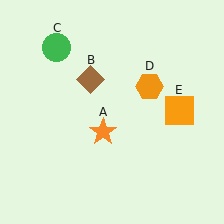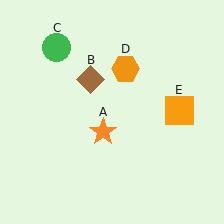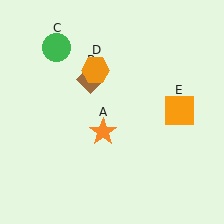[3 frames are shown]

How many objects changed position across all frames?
1 object changed position: orange hexagon (object D).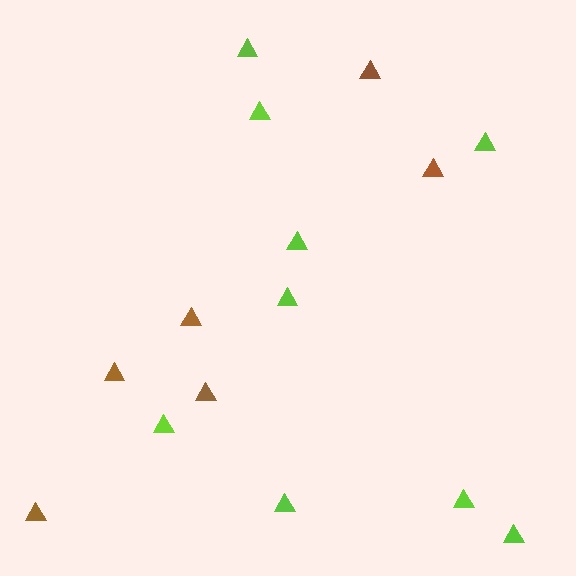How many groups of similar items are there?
There are 2 groups: one group of brown triangles (6) and one group of lime triangles (9).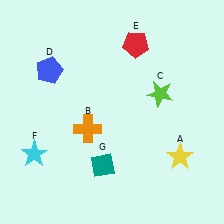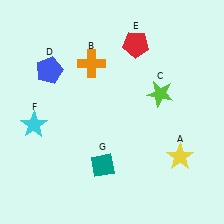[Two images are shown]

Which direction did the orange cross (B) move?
The orange cross (B) moved up.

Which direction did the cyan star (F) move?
The cyan star (F) moved up.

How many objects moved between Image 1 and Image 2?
2 objects moved between the two images.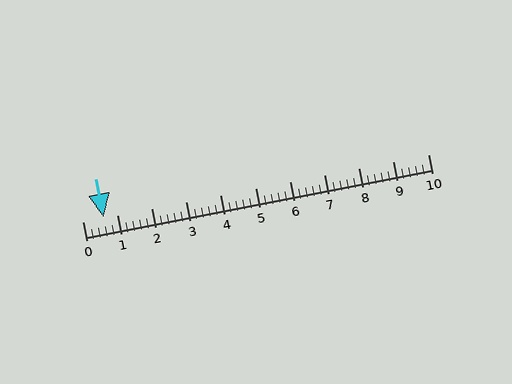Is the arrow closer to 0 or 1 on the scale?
The arrow is closer to 1.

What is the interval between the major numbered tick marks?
The major tick marks are spaced 1 units apart.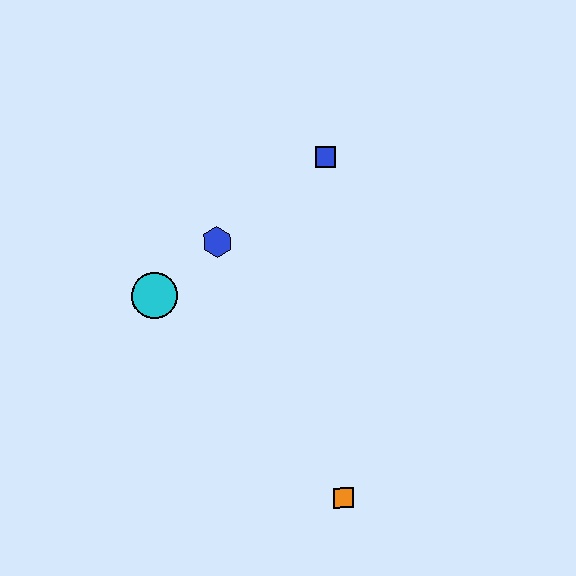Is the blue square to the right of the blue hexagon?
Yes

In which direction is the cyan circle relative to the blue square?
The cyan circle is to the left of the blue square.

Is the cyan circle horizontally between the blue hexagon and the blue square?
No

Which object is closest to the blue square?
The blue hexagon is closest to the blue square.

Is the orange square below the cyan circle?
Yes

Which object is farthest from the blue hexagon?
The orange square is farthest from the blue hexagon.